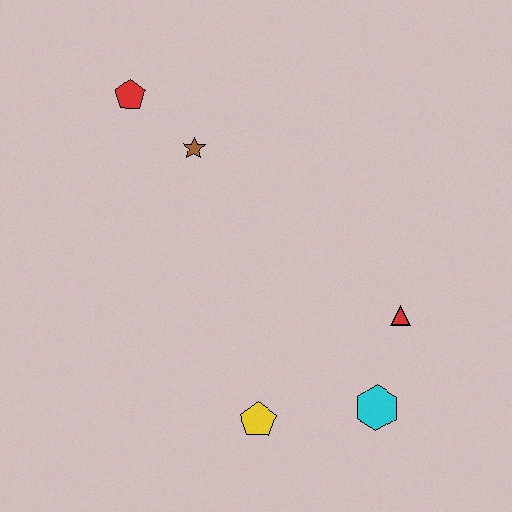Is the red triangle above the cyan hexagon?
Yes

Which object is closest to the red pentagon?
The brown star is closest to the red pentagon.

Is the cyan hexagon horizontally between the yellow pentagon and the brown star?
No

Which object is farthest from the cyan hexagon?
The red pentagon is farthest from the cyan hexagon.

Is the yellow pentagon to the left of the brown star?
No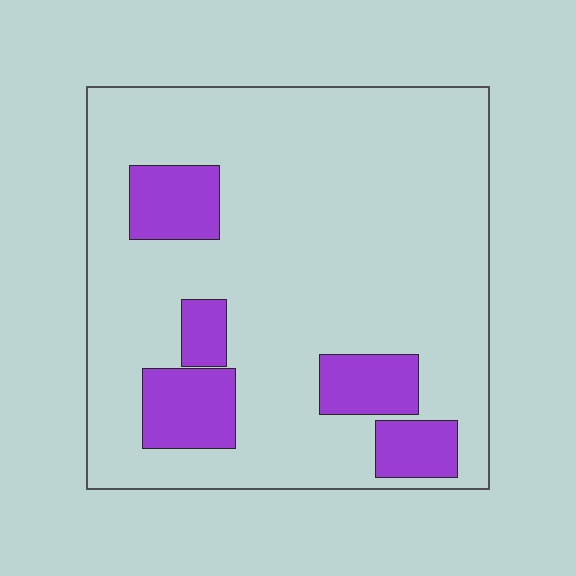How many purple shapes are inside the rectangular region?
5.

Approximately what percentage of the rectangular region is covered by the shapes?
Approximately 15%.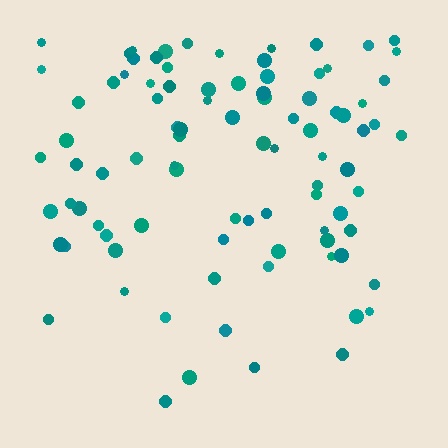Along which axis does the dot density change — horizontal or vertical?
Vertical.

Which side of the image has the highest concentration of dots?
The top.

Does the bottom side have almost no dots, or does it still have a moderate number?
Still a moderate number, just noticeably fewer than the top.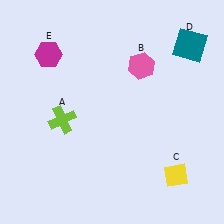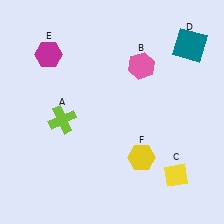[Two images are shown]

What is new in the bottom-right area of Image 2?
A yellow hexagon (F) was added in the bottom-right area of Image 2.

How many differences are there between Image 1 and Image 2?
There is 1 difference between the two images.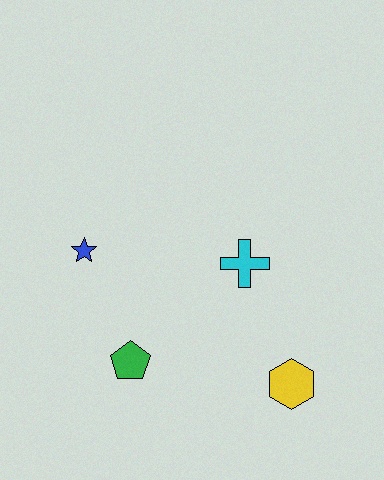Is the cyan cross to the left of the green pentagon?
No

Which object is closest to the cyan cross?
The yellow hexagon is closest to the cyan cross.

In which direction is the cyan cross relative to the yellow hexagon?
The cyan cross is above the yellow hexagon.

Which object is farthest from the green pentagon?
The yellow hexagon is farthest from the green pentagon.